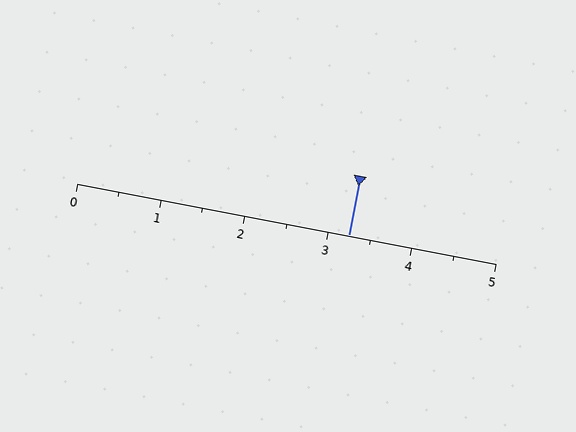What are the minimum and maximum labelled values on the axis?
The axis runs from 0 to 5.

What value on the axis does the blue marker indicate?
The marker indicates approximately 3.2.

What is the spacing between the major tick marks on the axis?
The major ticks are spaced 1 apart.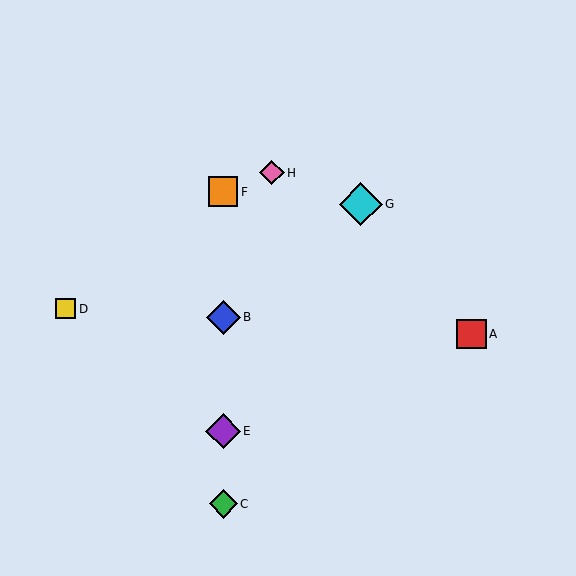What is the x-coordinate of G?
Object G is at x≈361.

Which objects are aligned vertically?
Objects B, C, E, F are aligned vertically.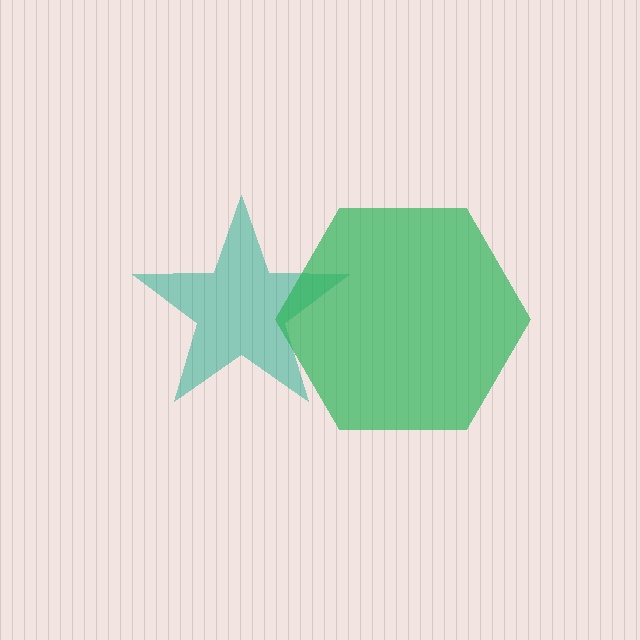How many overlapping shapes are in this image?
There are 2 overlapping shapes in the image.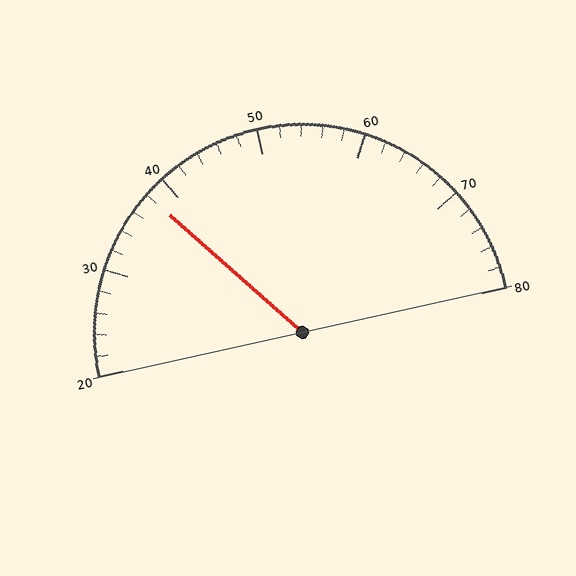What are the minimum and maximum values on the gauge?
The gauge ranges from 20 to 80.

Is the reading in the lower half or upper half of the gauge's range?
The reading is in the lower half of the range (20 to 80).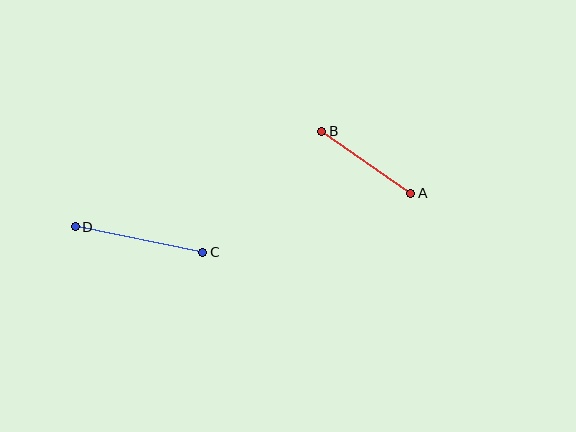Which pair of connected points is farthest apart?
Points C and D are farthest apart.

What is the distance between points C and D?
The distance is approximately 130 pixels.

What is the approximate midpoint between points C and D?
The midpoint is at approximately (139, 240) pixels.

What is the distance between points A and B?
The distance is approximately 108 pixels.